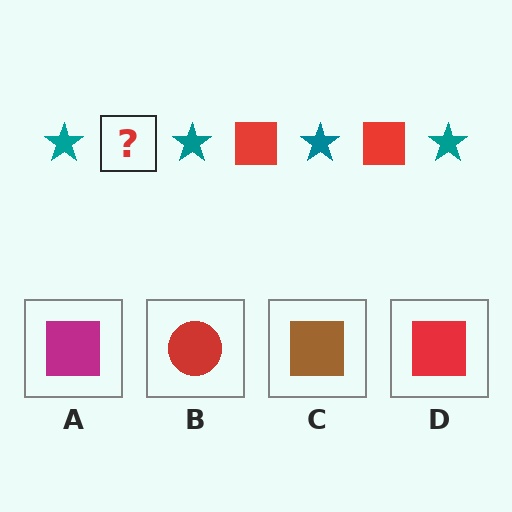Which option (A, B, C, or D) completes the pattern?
D.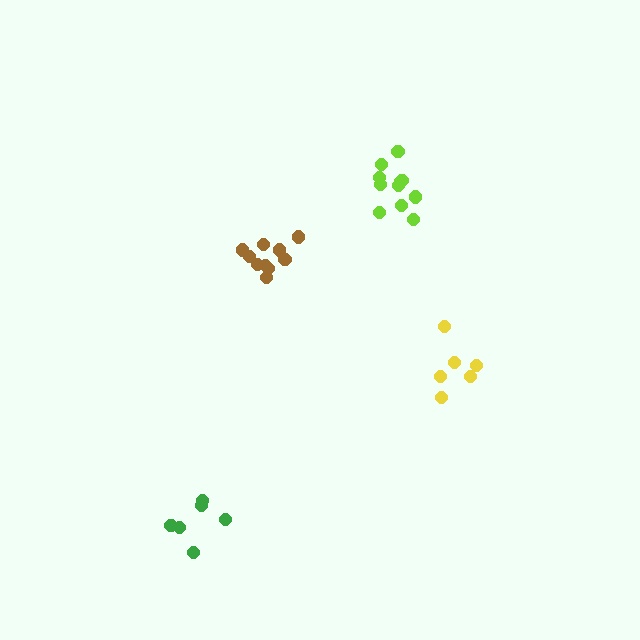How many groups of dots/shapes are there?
There are 4 groups.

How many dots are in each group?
Group 1: 6 dots, Group 2: 6 dots, Group 3: 11 dots, Group 4: 10 dots (33 total).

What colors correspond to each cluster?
The clusters are colored: yellow, green, lime, brown.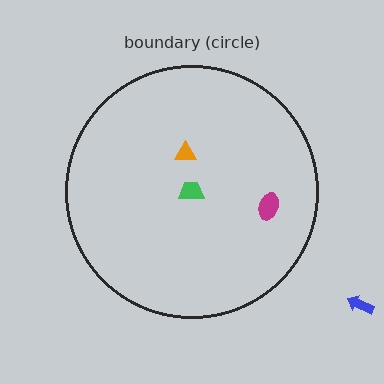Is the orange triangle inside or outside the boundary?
Inside.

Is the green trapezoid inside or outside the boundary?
Inside.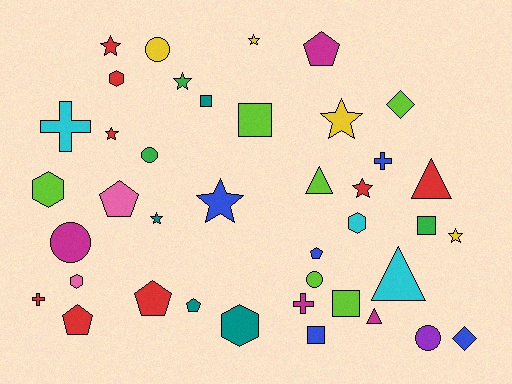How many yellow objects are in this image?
There are 4 yellow objects.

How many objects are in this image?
There are 40 objects.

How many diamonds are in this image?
There are 2 diamonds.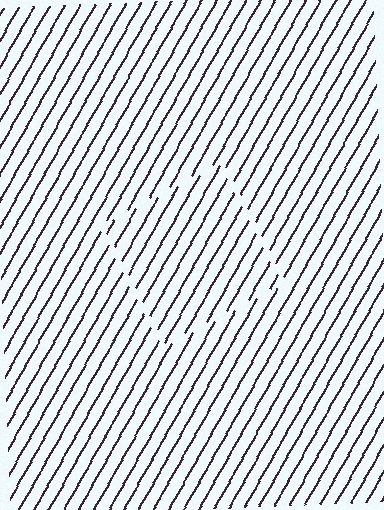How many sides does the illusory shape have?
4 sides — the line-ends trace a square.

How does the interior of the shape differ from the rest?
The interior of the shape contains the same grating, shifted by half a period — the contour is defined by the phase discontinuity where line-ends from the inner and outer gratings abut.